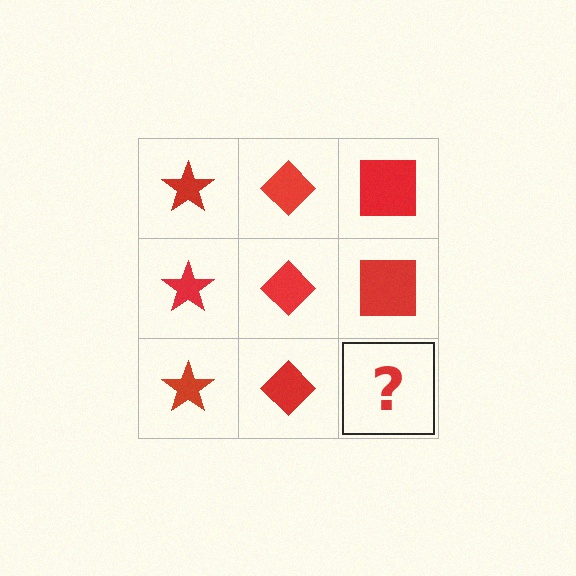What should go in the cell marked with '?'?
The missing cell should contain a red square.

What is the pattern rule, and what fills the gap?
The rule is that each column has a consistent shape. The gap should be filled with a red square.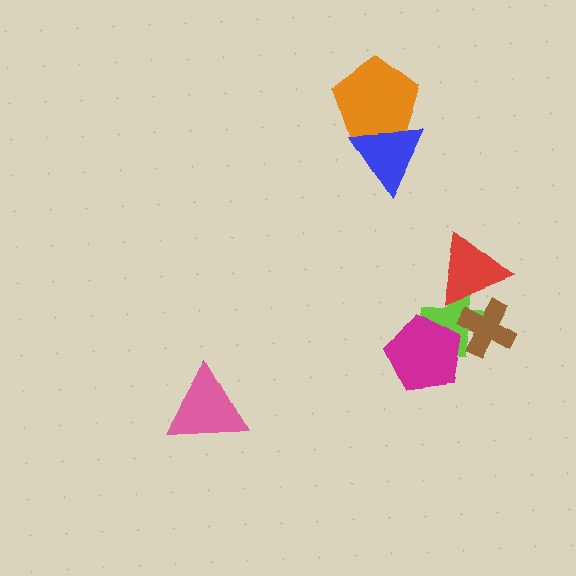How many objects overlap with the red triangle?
2 objects overlap with the red triangle.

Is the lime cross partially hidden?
Yes, it is partially covered by another shape.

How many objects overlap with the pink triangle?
0 objects overlap with the pink triangle.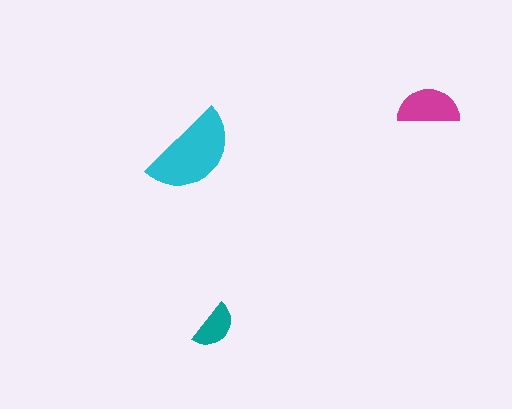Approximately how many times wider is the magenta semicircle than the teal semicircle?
About 1.5 times wider.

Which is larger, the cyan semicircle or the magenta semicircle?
The cyan one.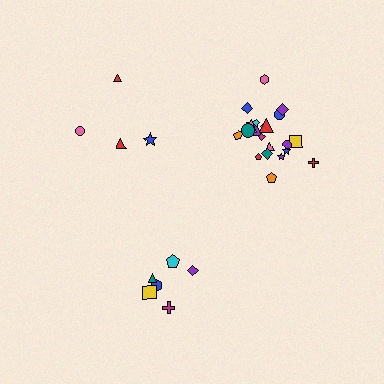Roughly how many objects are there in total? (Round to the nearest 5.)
Roughly 30 objects in total.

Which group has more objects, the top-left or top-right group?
The top-right group.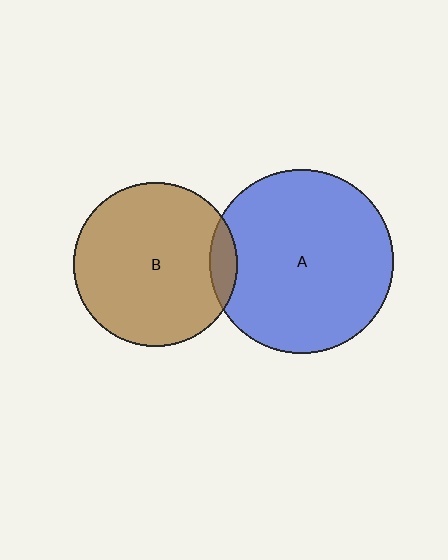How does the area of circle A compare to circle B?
Approximately 1.2 times.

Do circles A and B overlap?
Yes.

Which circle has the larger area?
Circle A (blue).